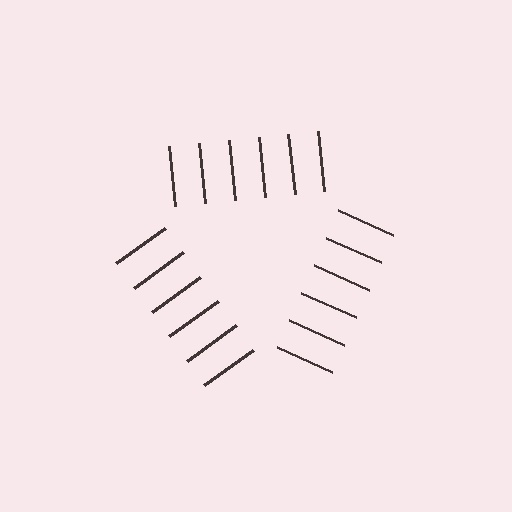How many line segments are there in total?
18 — 6 along each of the 3 edges.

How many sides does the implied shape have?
3 sides — the line-ends trace a triangle.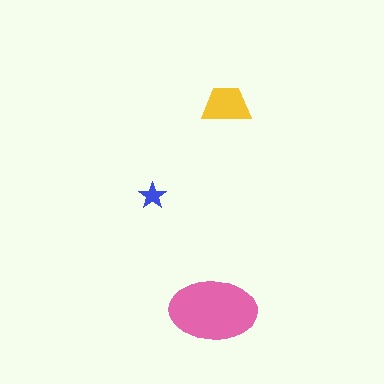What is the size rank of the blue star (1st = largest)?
3rd.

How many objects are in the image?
There are 3 objects in the image.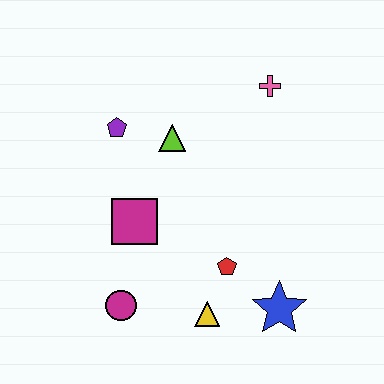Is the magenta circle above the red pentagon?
No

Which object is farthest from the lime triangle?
The blue star is farthest from the lime triangle.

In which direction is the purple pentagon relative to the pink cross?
The purple pentagon is to the left of the pink cross.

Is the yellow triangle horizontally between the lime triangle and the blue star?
Yes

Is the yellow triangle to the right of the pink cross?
No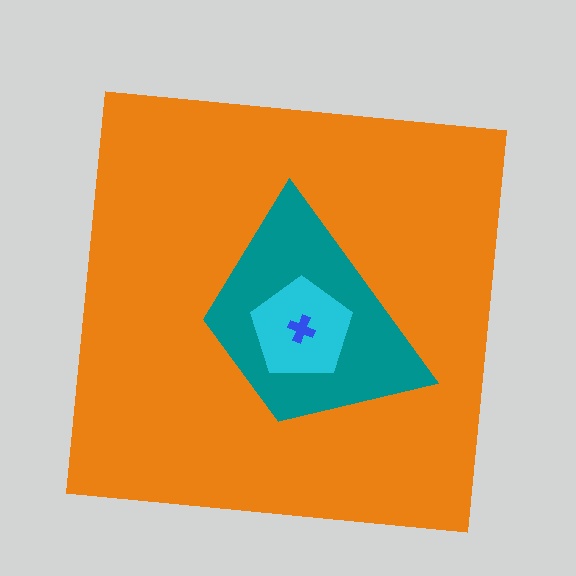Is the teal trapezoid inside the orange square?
Yes.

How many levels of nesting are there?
4.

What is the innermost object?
The blue cross.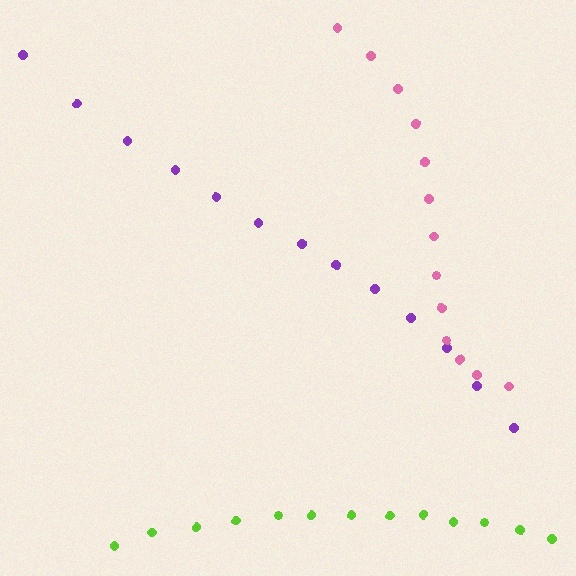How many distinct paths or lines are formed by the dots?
There are 3 distinct paths.